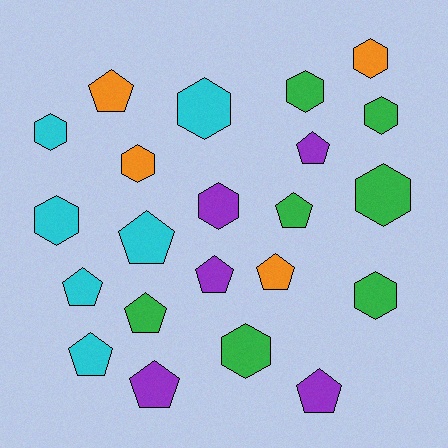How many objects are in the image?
There are 22 objects.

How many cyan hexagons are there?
There are 3 cyan hexagons.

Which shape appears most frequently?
Pentagon, with 11 objects.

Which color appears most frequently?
Green, with 7 objects.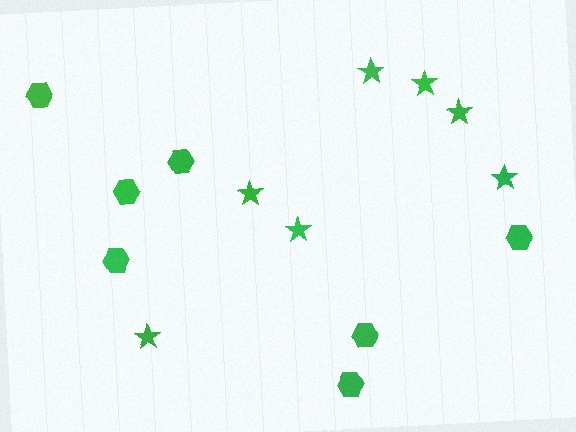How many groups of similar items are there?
There are 2 groups: one group of hexagons (7) and one group of stars (7).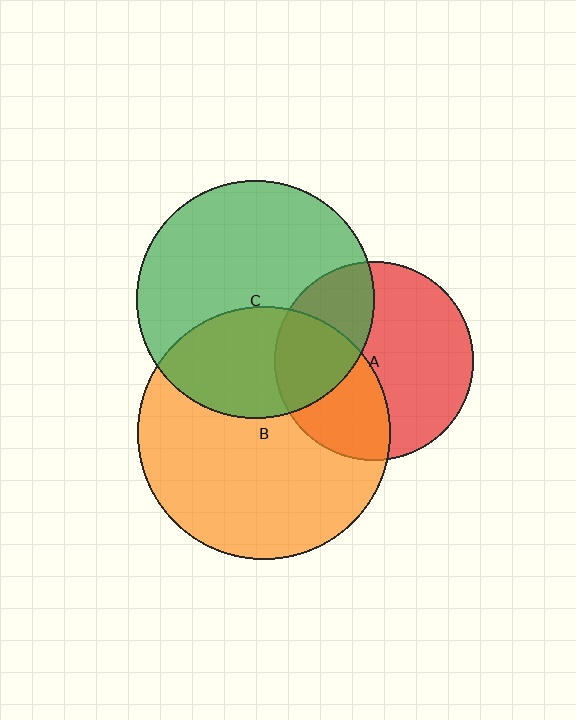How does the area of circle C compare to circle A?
Approximately 1.4 times.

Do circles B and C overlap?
Yes.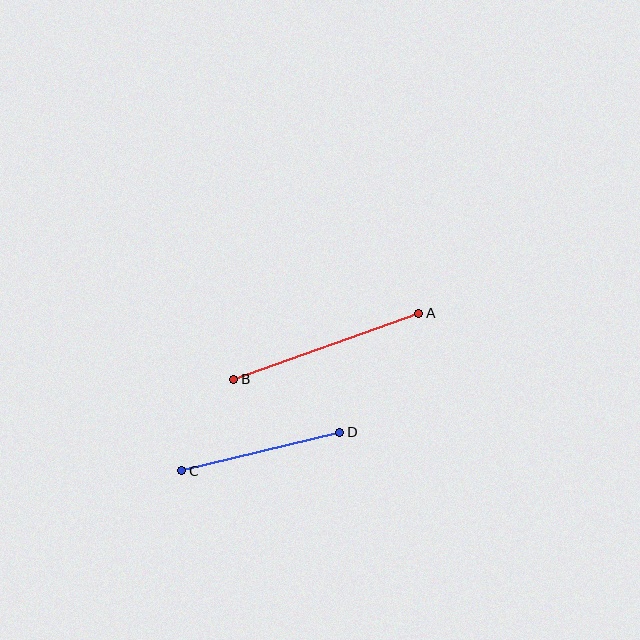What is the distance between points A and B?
The distance is approximately 197 pixels.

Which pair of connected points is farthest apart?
Points A and B are farthest apart.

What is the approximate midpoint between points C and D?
The midpoint is at approximately (261, 452) pixels.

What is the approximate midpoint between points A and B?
The midpoint is at approximately (326, 346) pixels.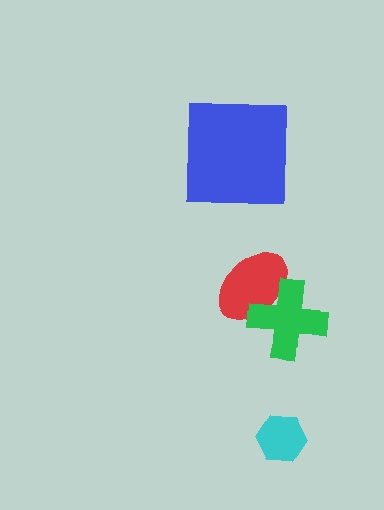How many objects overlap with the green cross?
1 object overlaps with the green cross.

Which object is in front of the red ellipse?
The green cross is in front of the red ellipse.